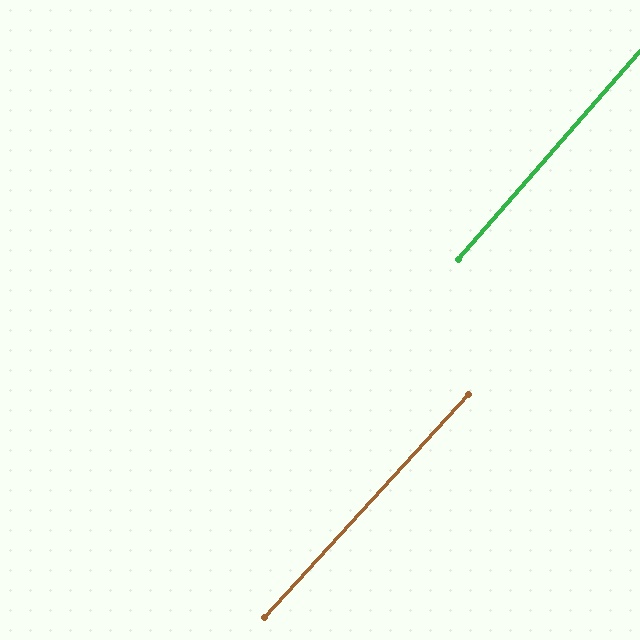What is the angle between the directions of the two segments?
Approximately 1 degree.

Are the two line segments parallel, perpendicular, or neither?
Parallel — their directions differ by only 1.2°.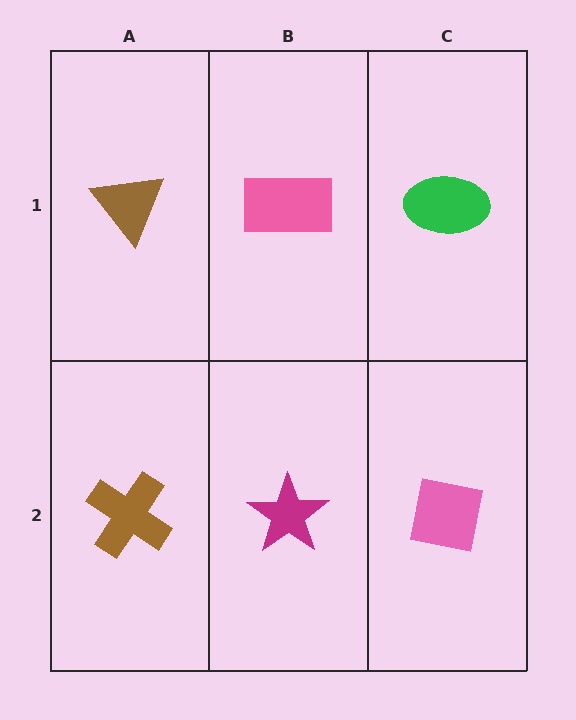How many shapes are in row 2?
3 shapes.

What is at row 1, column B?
A pink rectangle.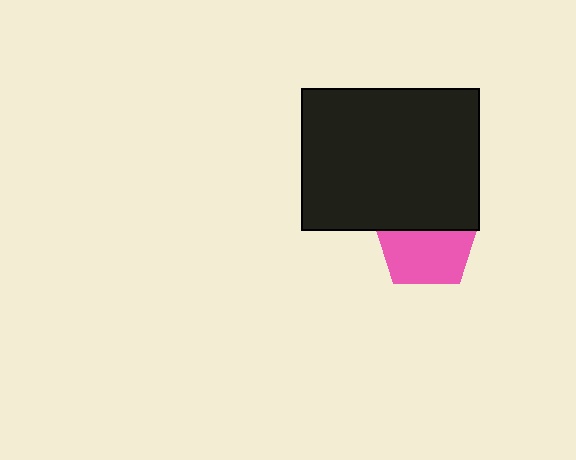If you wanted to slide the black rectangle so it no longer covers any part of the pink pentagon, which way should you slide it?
Slide it up — that is the most direct way to separate the two shapes.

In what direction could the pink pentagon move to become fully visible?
The pink pentagon could move down. That would shift it out from behind the black rectangle entirely.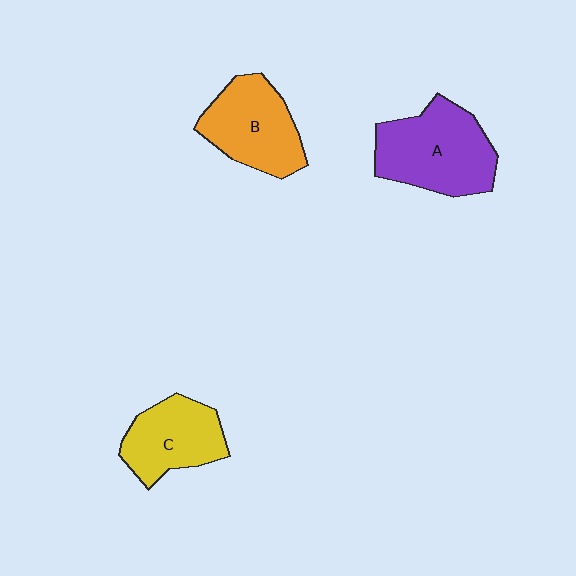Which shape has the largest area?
Shape A (purple).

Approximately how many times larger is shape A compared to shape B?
Approximately 1.2 times.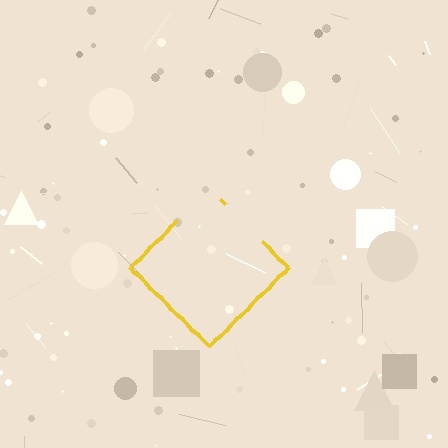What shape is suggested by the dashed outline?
The dashed outline suggests a diamond.